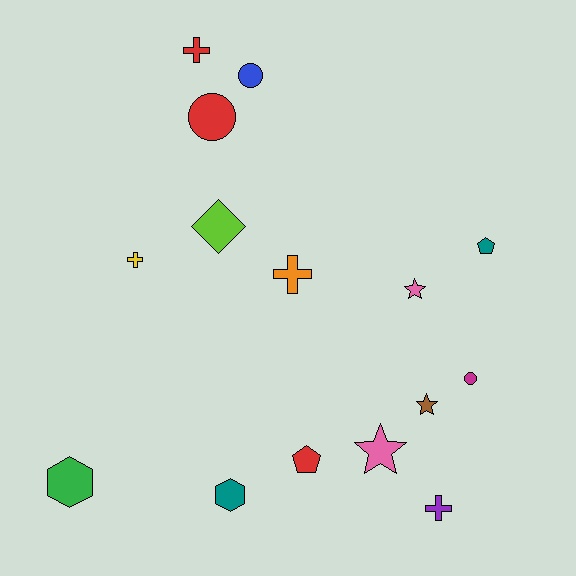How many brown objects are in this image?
There is 1 brown object.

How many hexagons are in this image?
There are 2 hexagons.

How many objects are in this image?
There are 15 objects.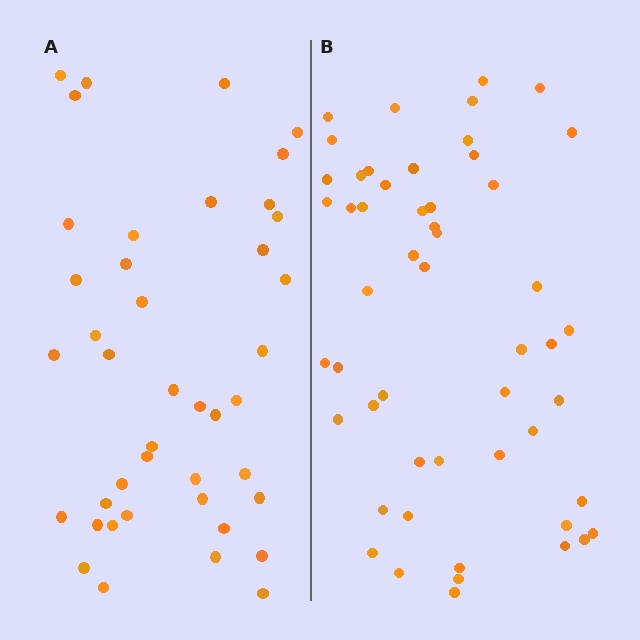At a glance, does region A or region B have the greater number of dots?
Region B (the right region) has more dots.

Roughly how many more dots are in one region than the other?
Region B has roughly 10 or so more dots than region A.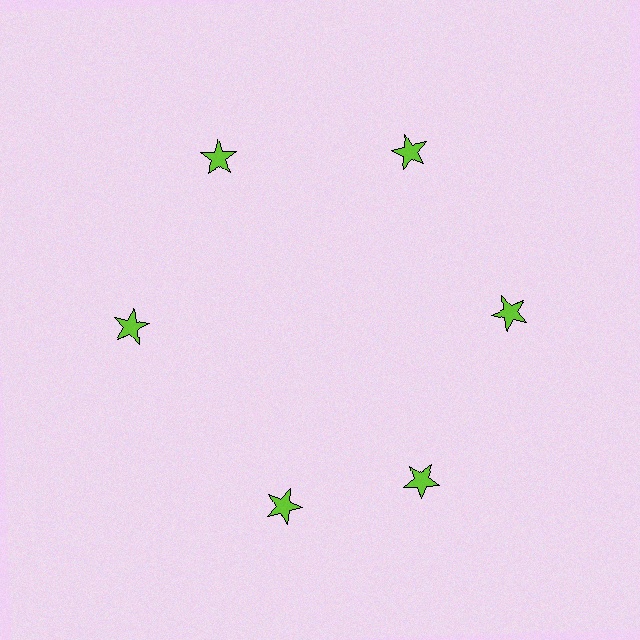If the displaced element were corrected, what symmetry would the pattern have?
It would have 6-fold rotational symmetry — the pattern would map onto itself every 60 degrees.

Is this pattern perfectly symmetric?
No. The 6 lime stars are arranged in a ring, but one element near the 7 o'clock position is rotated out of alignment along the ring, breaking the 6-fold rotational symmetry.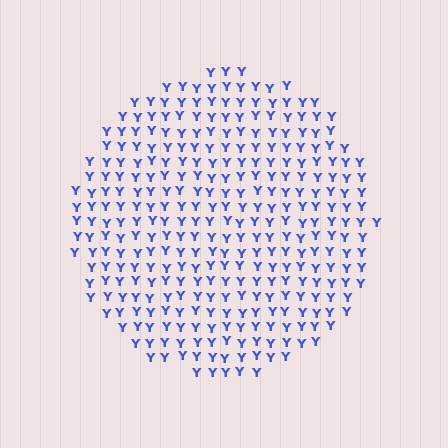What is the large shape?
The large shape is a circle.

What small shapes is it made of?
It is made of small letter Y's.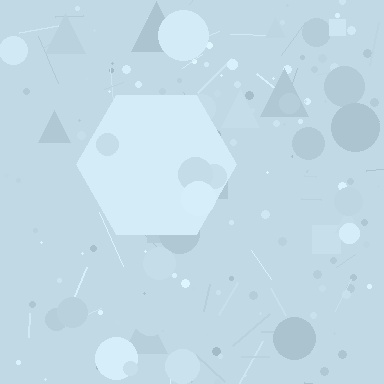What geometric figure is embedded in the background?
A hexagon is embedded in the background.